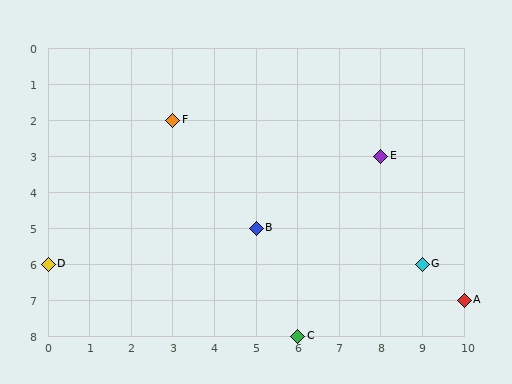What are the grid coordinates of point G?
Point G is at grid coordinates (9, 6).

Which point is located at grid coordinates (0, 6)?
Point D is at (0, 6).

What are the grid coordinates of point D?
Point D is at grid coordinates (0, 6).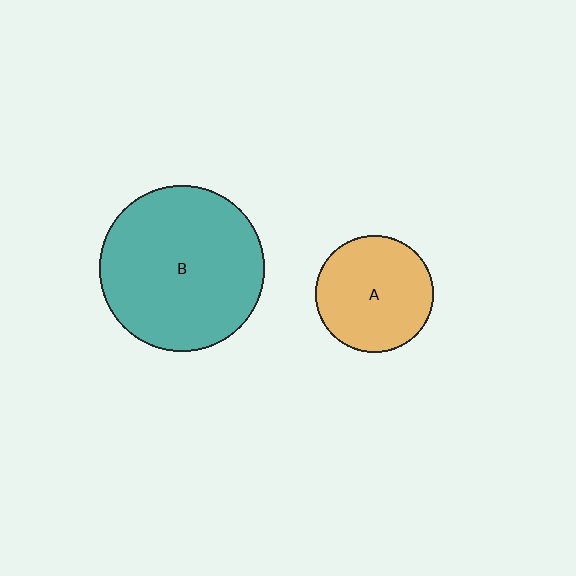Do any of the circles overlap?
No, none of the circles overlap.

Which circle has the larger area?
Circle B (teal).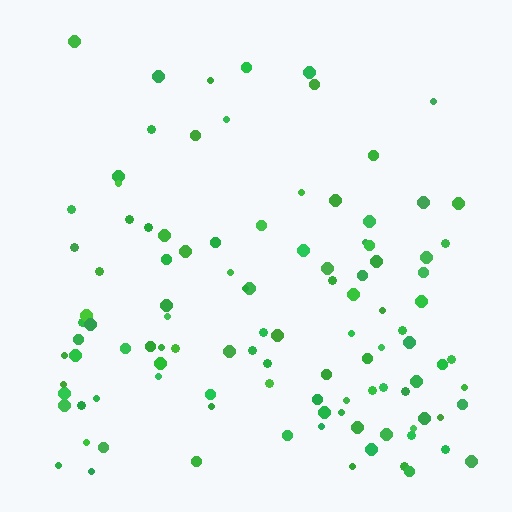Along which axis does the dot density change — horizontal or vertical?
Vertical.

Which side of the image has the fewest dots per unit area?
The top.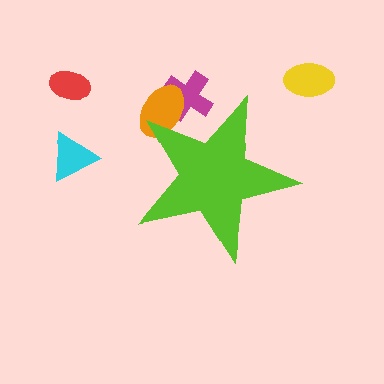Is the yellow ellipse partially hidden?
No, the yellow ellipse is fully visible.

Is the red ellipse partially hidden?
No, the red ellipse is fully visible.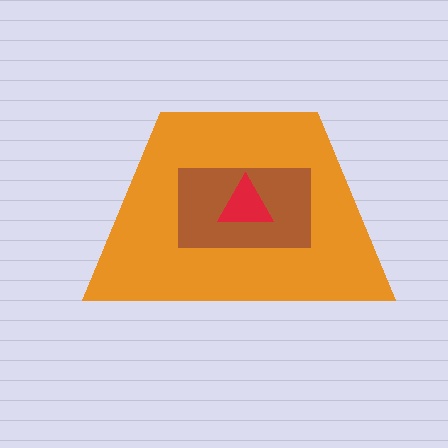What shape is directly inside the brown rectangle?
The red triangle.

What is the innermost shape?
The red triangle.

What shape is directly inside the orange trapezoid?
The brown rectangle.